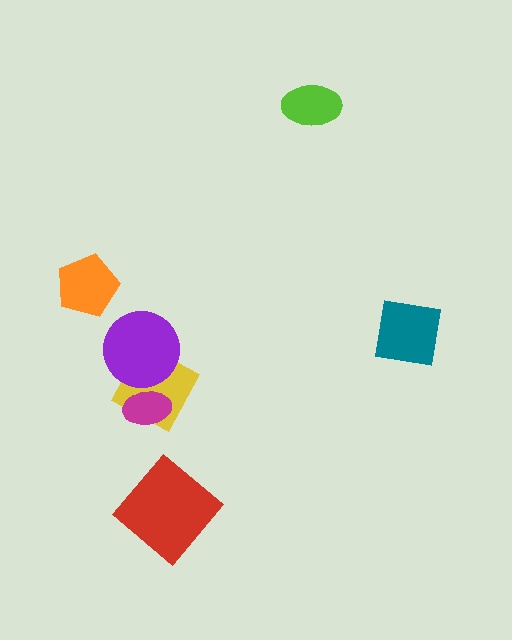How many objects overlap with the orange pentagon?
0 objects overlap with the orange pentagon.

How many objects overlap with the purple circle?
1 object overlaps with the purple circle.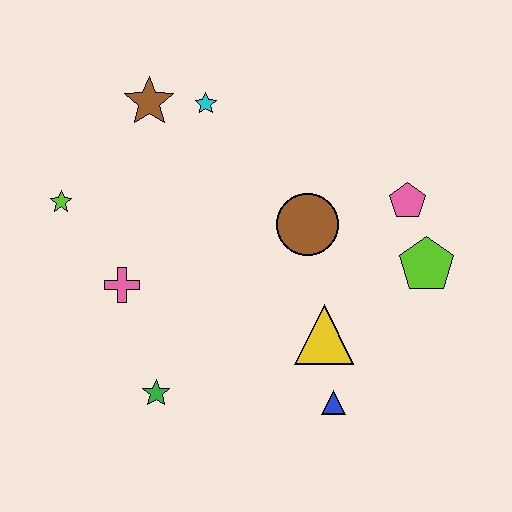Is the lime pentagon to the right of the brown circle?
Yes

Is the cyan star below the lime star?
No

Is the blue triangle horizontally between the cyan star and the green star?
No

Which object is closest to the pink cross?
The lime star is closest to the pink cross.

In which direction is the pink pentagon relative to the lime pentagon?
The pink pentagon is above the lime pentagon.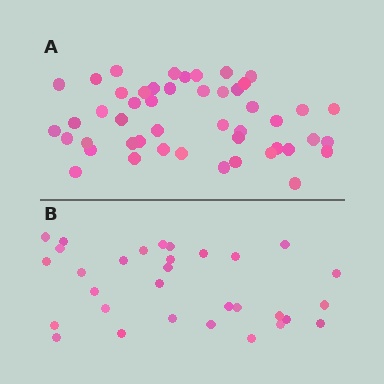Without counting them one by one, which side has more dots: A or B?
Region A (the top region) has more dots.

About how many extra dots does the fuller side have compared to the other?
Region A has approximately 15 more dots than region B.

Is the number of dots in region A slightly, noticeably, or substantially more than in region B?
Region A has substantially more. The ratio is roughly 1.5 to 1.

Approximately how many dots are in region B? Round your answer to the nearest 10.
About 30 dots. (The exact count is 31, which rounds to 30.)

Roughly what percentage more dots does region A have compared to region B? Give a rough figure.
About 55% more.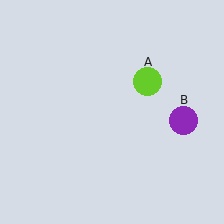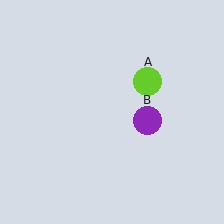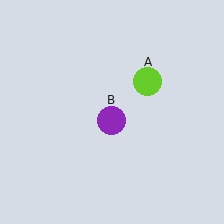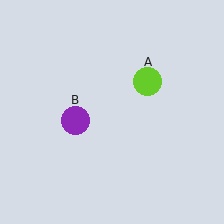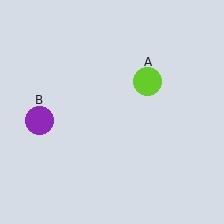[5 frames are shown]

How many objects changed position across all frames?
1 object changed position: purple circle (object B).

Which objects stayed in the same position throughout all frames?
Lime circle (object A) remained stationary.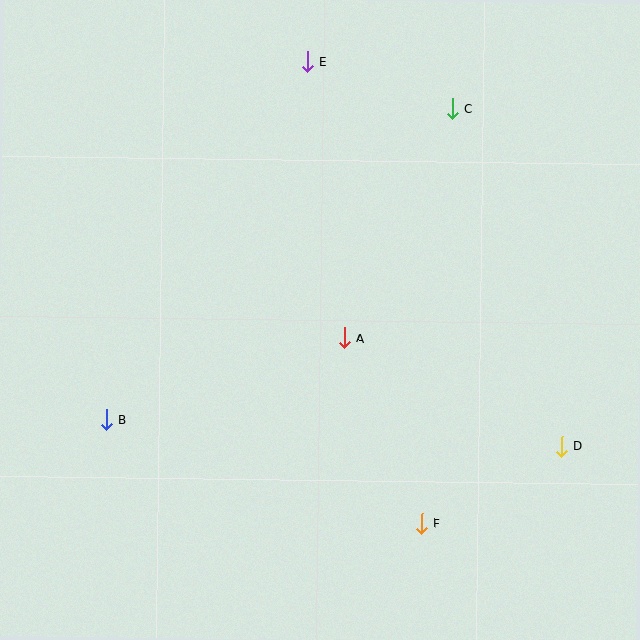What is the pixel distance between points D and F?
The distance between D and F is 160 pixels.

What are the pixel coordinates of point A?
Point A is at (344, 338).